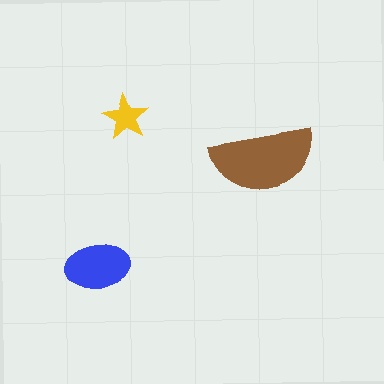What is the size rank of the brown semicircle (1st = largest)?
1st.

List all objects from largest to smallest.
The brown semicircle, the blue ellipse, the yellow star.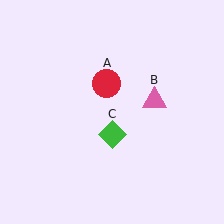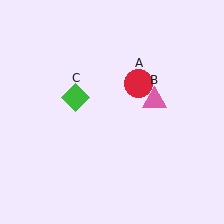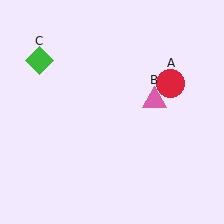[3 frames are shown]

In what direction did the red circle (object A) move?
The red circle (object A) moved right.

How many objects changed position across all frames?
2 objects changed position: red circle (object A), green diamond (object C).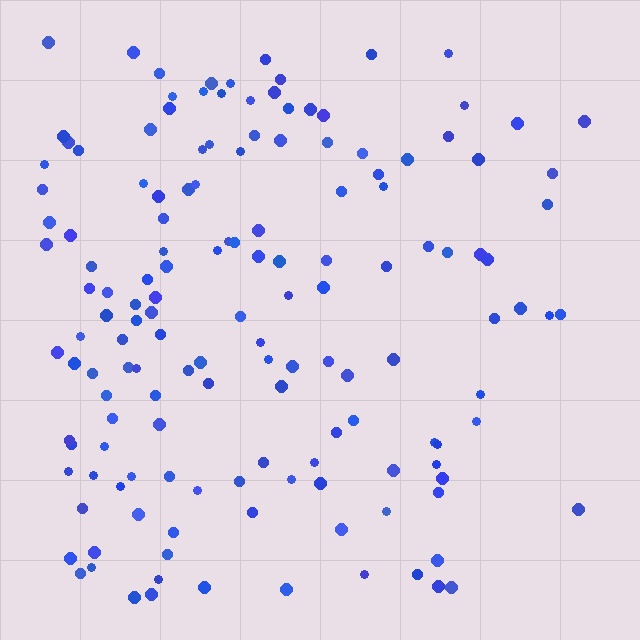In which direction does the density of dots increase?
From right to left, with the left side densest.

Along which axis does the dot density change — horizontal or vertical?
Horizontal.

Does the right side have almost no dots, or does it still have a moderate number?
Still a moderate number, just noticeably fewer than the left.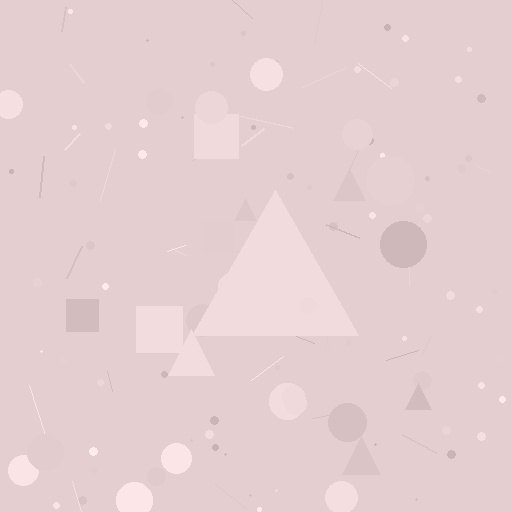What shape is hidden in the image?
A triangle is hidden in the image.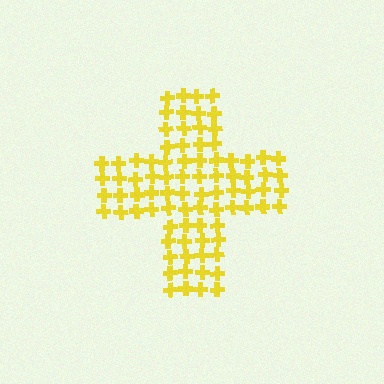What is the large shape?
The large shape is a cross.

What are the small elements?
The small elements are crosses.